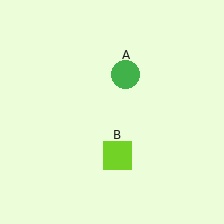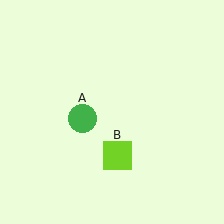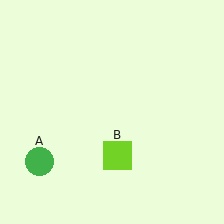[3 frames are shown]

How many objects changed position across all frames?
1 object changed position: green circle (object A).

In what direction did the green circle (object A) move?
The green circle (object A) moved down and to the left.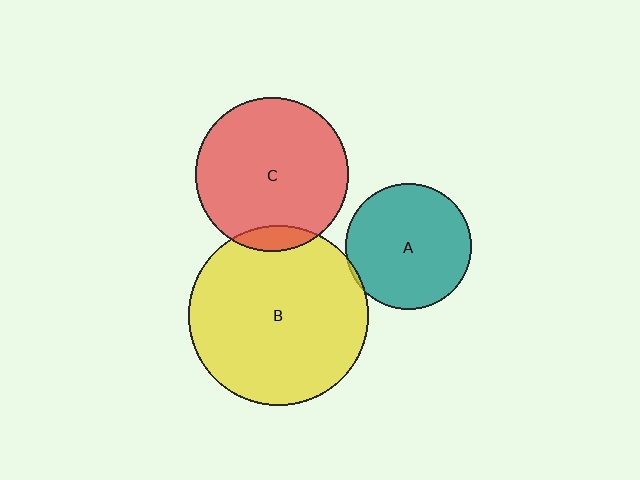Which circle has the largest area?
Circle B (yellow).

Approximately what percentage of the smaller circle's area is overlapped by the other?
Approximately 5%.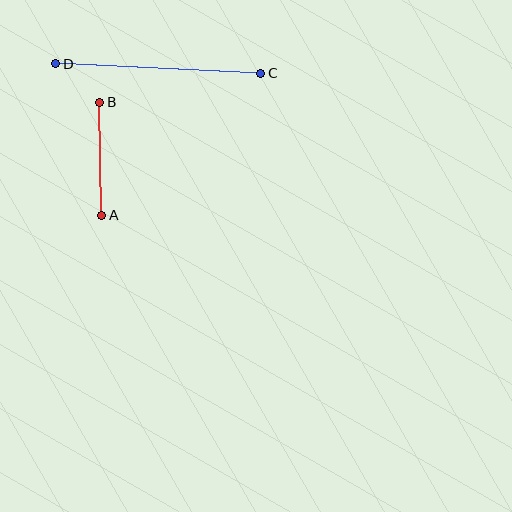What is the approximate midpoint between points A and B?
The midpoint is at approximately (101, 159) pixels.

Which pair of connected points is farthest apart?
Points C and D are farthest apart.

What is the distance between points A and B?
The distance is approximately 113 pixels.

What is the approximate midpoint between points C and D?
The midpoint is at approximately (158, 68) pixels.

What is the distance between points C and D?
The distance is approximately 206 pixels.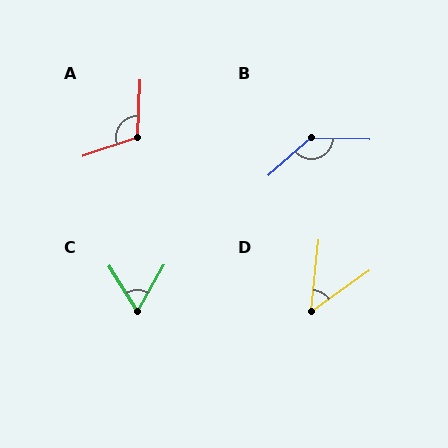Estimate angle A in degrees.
Approximately 112 degrees.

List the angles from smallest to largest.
D (49°), C (61°), A (112°), B (137°).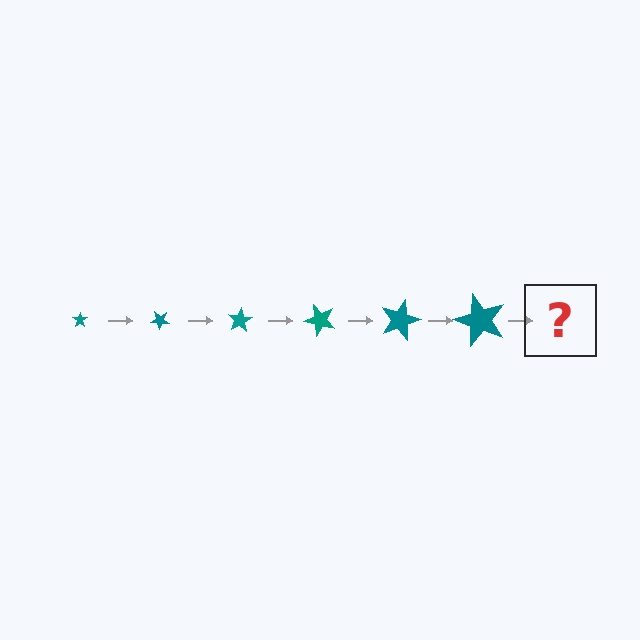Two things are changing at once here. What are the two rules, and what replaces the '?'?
The two rules are that the star grows larger each step and it rotates 40 degrees each step. The '?' should be a star, larger than the previous one and rotated 240 degrees from the start.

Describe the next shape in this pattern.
It should be a star, larger than the previous one and rotated 240 degrees from the start.